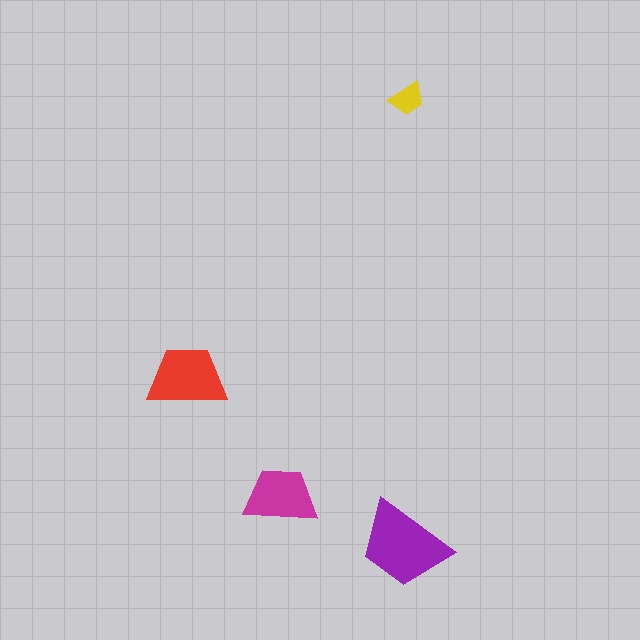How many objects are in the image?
There are 4 objects in the image.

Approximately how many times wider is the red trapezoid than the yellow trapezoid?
About 2 times wider.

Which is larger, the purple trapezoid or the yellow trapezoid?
The purple one.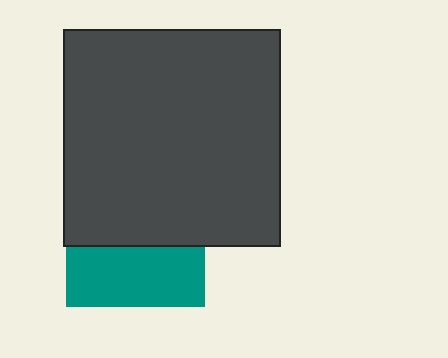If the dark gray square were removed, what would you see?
You would see the complete teal square.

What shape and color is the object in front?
The object in front is a dark gray square.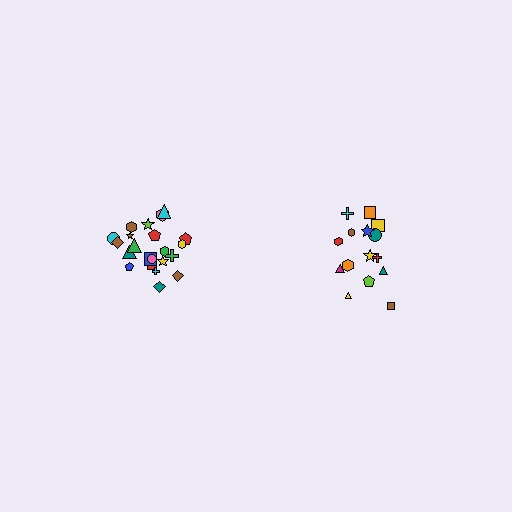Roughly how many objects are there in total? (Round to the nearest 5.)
Roughly 35 objects in total.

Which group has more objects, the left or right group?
The left group.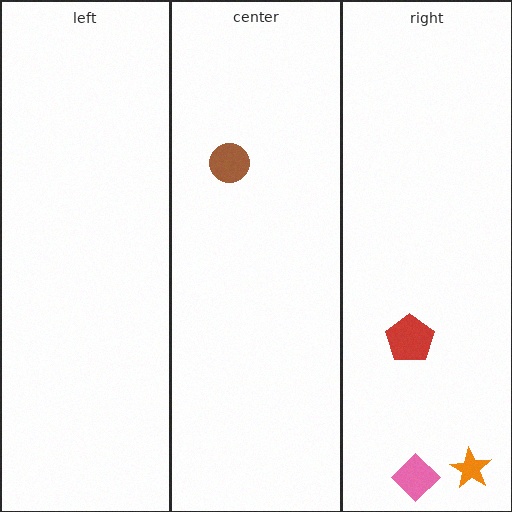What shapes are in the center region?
The brown circle.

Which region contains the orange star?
The right region.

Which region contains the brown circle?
The center region.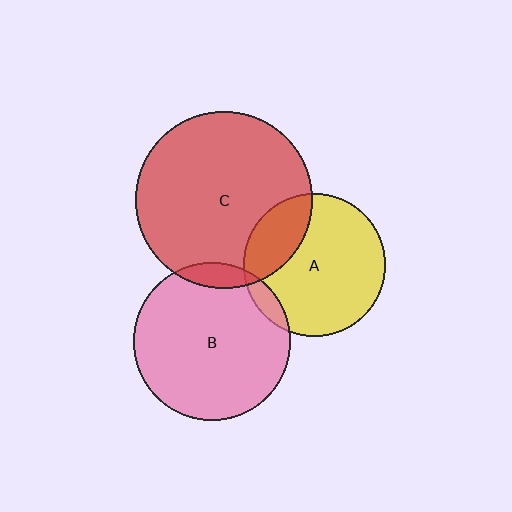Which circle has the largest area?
Circle C (red).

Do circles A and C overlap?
Yes.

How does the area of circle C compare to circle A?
Approximately 1.6 times.